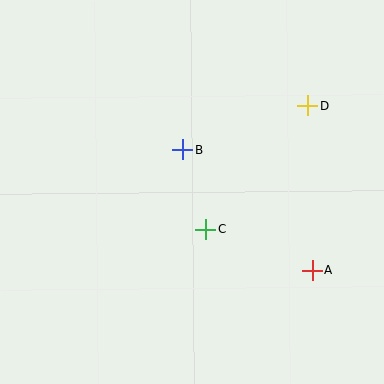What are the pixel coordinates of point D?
Point D is at (308, 106).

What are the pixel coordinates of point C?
Point C is at (206, 229).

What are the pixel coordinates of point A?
Point A is at (312, 270).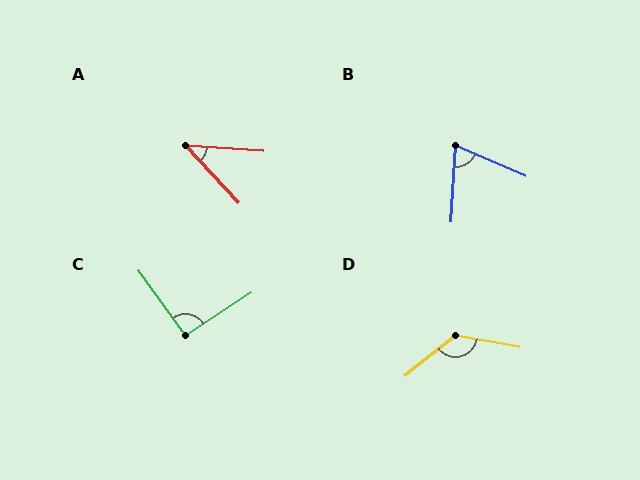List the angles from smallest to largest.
A (44°), B (70°), C (93°), D (131°).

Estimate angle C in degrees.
Approximately 93 degrees.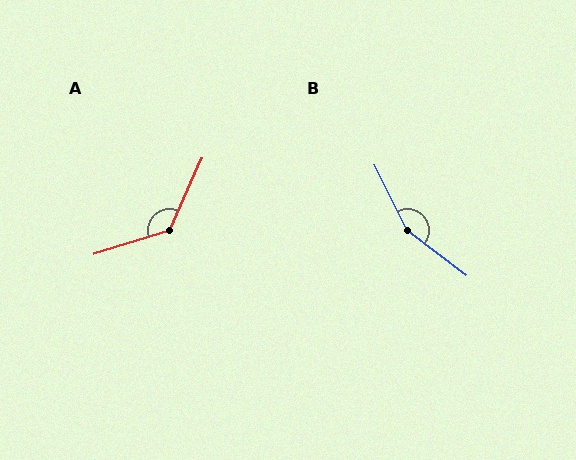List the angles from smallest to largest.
A (132°), B (154°).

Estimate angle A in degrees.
Approximately 132 degrees.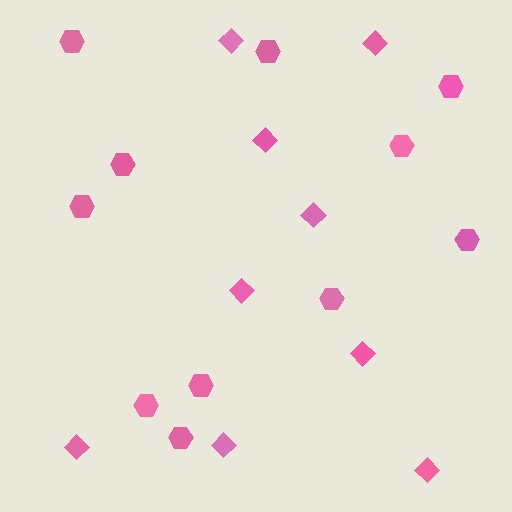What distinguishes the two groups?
There are 2 groups: one group of hexagons (11) and one group of diamonds (9).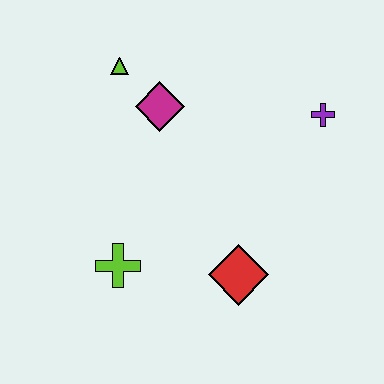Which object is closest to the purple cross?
The magenta diamond is closest to the purple cross.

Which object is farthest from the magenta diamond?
The red diamond is farthest from the magenta diamond.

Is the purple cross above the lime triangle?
No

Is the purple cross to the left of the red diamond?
No